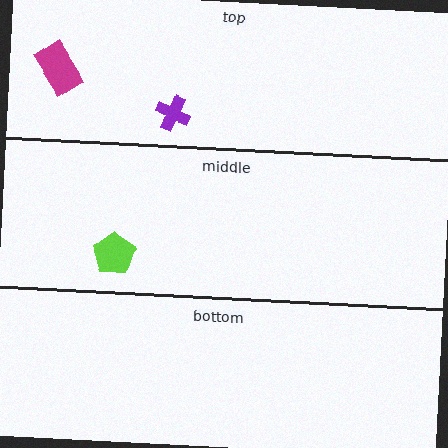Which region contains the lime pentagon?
The middle region.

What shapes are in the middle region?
The lime pentagon.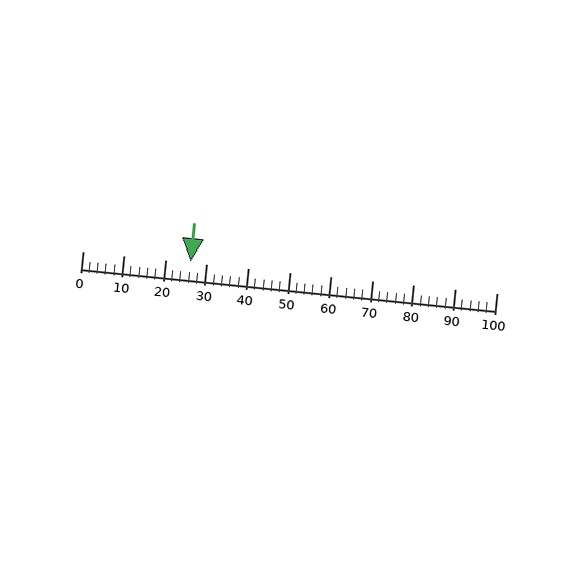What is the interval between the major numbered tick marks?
The major tick marks are spaced 10 units apart.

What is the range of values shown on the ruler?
The ruler shows values from 0 to 100.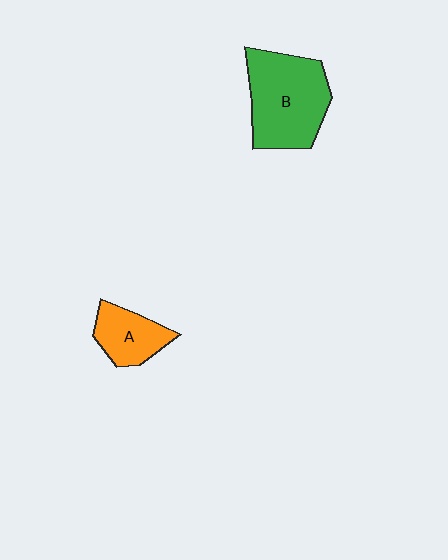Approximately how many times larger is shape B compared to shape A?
Approximately 2.0 times.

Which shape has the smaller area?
Shape A (orange).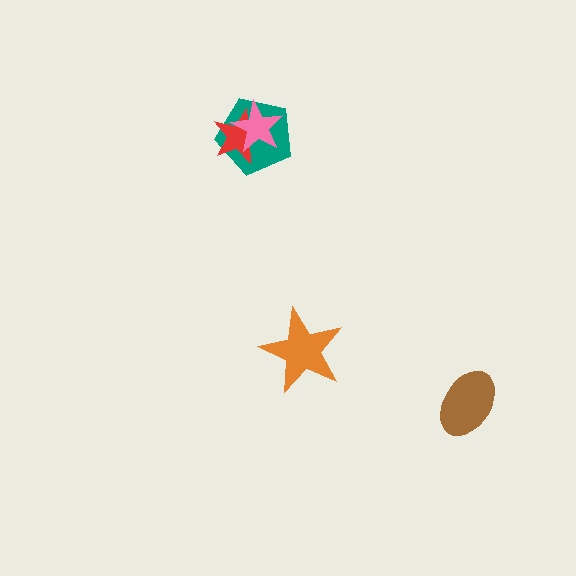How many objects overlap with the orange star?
0 objects overlap with the orange star.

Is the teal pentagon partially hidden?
Yes, it is partially covered by another shape.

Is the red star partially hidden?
Yes, it is partially covered by another shape.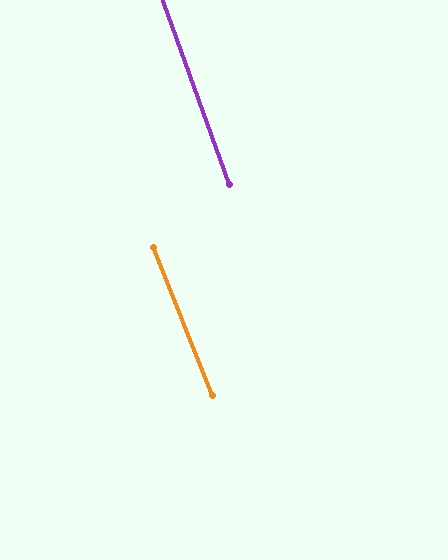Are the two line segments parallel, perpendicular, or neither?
Parallel — their directions differ by only 1.9°.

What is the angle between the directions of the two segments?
Approximately 2 degrees.